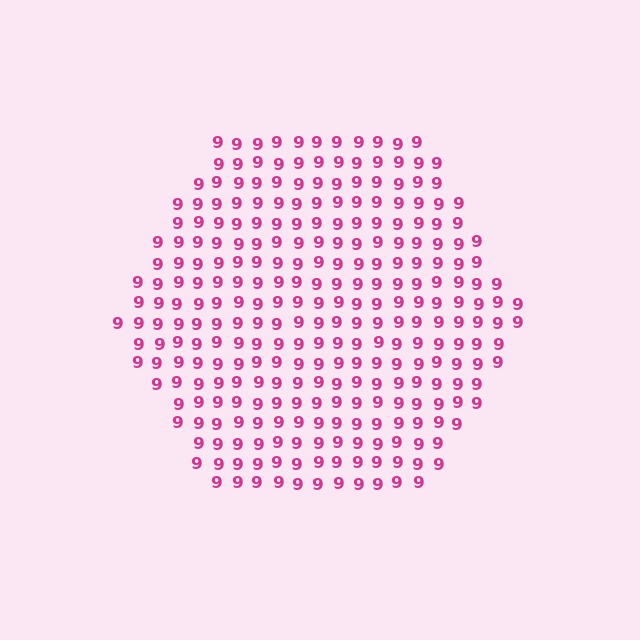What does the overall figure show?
The overall figure shows a hexagon.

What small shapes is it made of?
It is made of small digit 9's.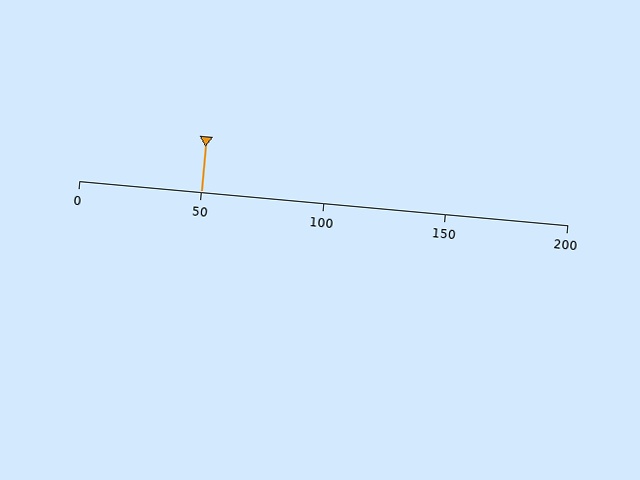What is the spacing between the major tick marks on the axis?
The major ticks are spaced 50 apart.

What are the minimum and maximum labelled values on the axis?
The axis runs from 0 to 200.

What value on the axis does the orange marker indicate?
The marker indicates approximately 50.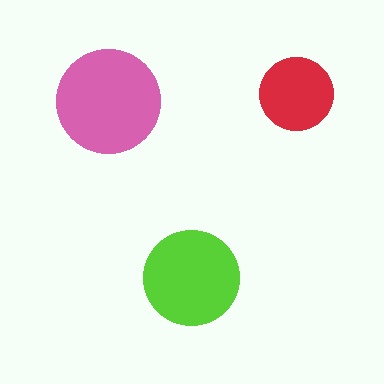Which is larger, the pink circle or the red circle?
The pink one.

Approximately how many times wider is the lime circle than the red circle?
About 1.5 times wider.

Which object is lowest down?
The lime circle is bottommost.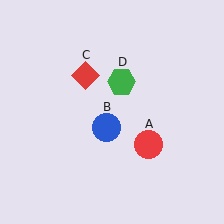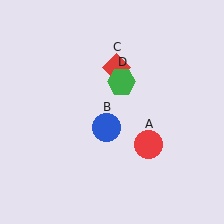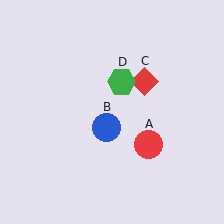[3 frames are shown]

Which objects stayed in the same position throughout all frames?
Red circle (object A) and blue circle (object B) and green hexagon (object D) remained stationary.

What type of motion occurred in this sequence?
The red diamond (object C) rotated clockwise around the center of the scene.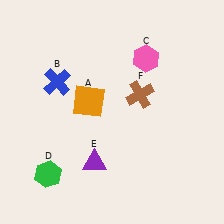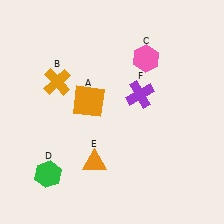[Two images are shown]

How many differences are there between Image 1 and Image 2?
There are 3 differences between the two images.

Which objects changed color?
B changed from blue to orange. E changed from purple to orange. F changed from brown to purple.